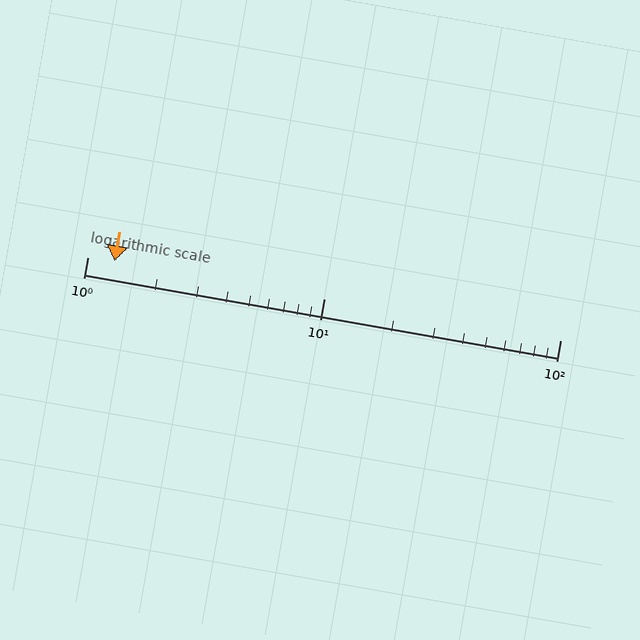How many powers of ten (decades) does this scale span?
The scale spans 2 decades, from 1 to 100.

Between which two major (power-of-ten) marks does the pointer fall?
The pointer is between 1 and 10.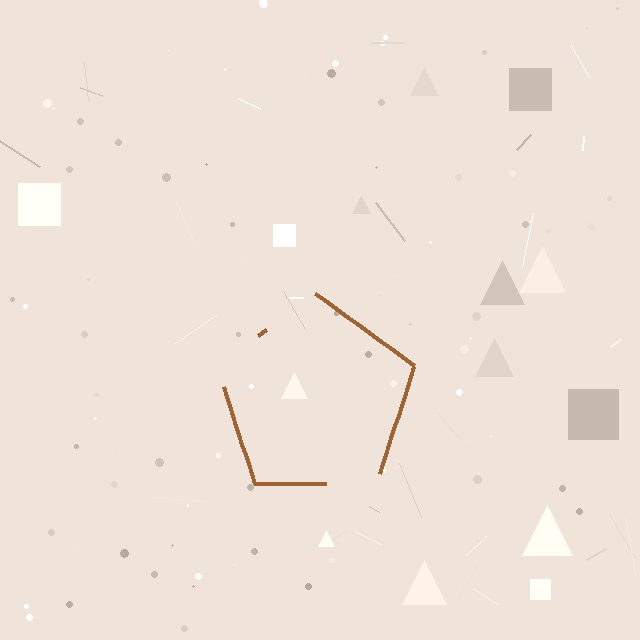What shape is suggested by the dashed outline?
The dashed outline suggests a pentagon.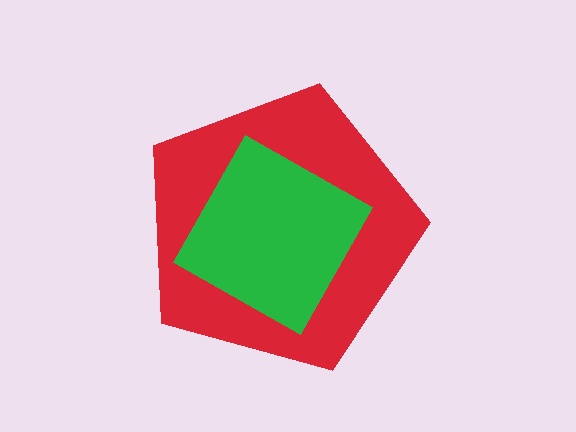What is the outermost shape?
The red pentagon.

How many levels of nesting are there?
2.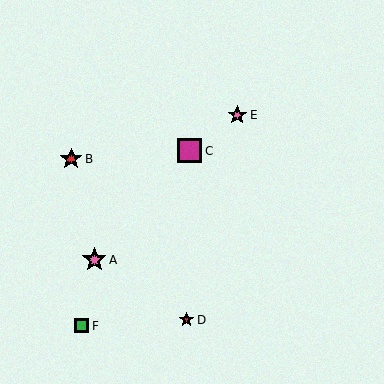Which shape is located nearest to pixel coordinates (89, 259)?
The pink star (labeled A) at (94, 260) is nearest to that location.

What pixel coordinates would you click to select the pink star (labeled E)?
Click at (237, 115) to select the pink star E.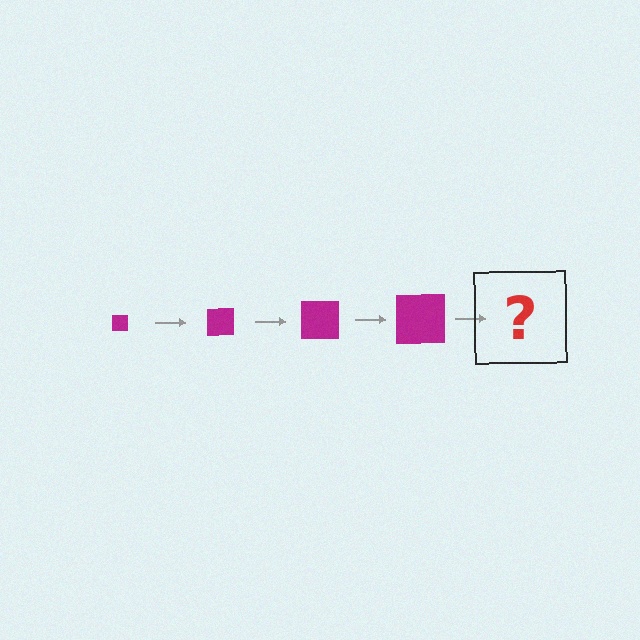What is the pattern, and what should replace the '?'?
The pattern is that the square gets progressively larger each step. The '?' should be a magenta square, larger than the previous one.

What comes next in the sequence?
The next element should be a magenta square, larger than the previous one.